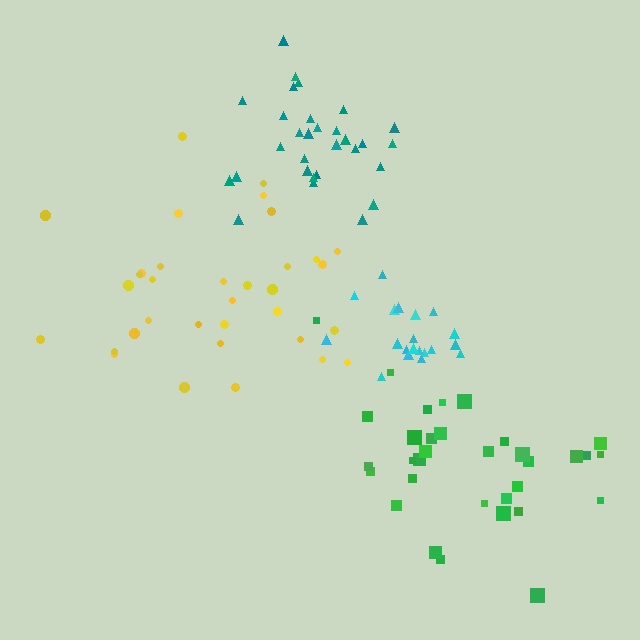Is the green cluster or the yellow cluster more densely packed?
Green.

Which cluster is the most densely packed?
Cyan.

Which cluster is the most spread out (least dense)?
Yellow.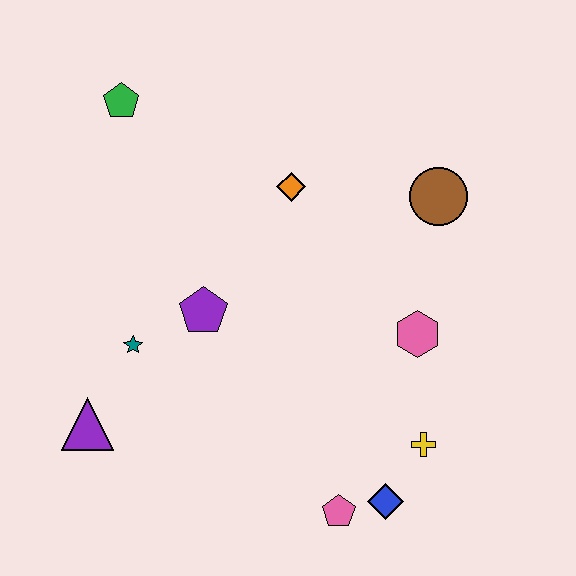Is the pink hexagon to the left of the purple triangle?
No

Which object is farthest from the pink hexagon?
The green pentagon is farthest from the pink hexagon.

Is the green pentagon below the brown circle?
No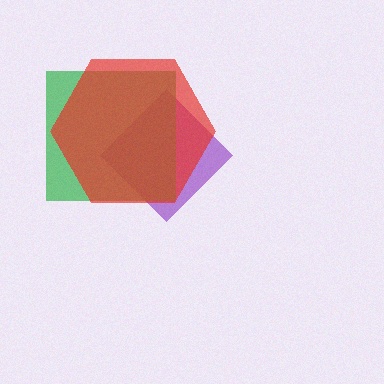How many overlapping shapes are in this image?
There are 3 overlapping shapes in the image.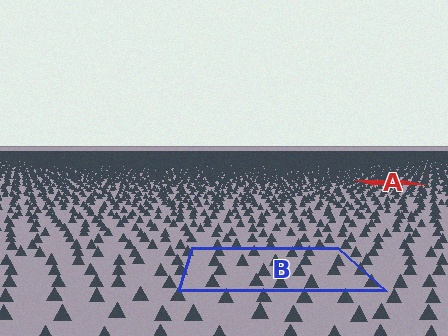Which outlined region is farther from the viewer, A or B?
Region A is farther from the viewer — the texture elements inside it appear smaller and more densely packed.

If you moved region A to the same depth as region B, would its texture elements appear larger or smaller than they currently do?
They would appear larger. At a closer depth, the same texture elements are projected at a bigger on-screen size.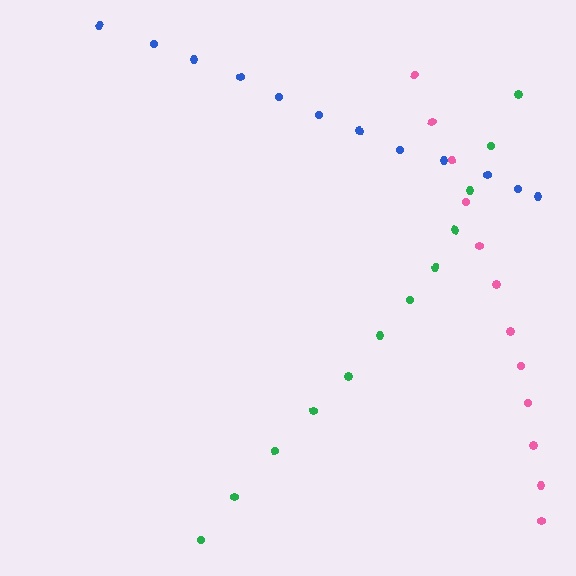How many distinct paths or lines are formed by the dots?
There are 3 distinct paths.